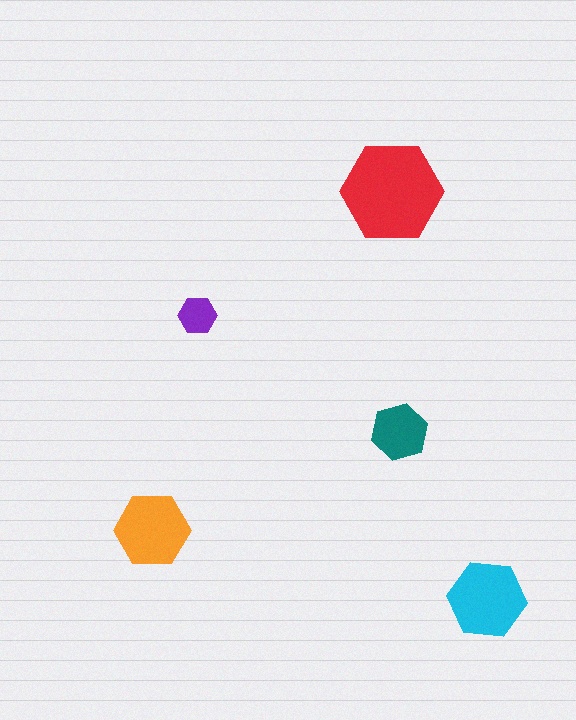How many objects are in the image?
There are 5 objects in the image.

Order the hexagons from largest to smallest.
the red one, the cyan one, the orange one, the teal one, the purple one.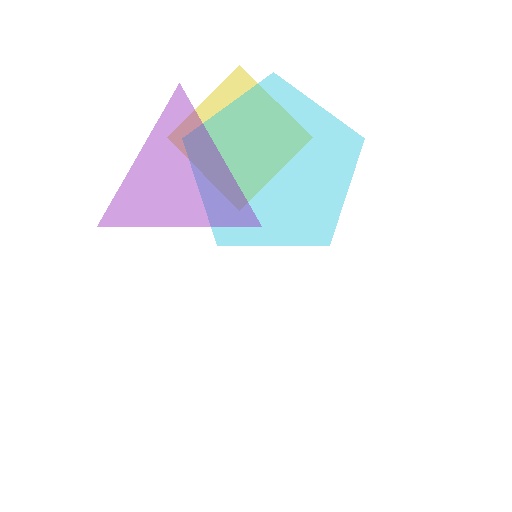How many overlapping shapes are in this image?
There are 3 overlapping shapes in the image.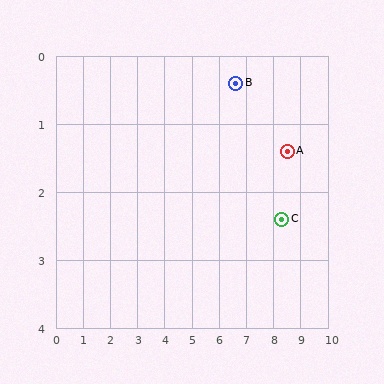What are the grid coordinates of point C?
Point C is at approximately (8.3, 2.4).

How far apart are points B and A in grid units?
Points B and A are about 2.1 grid units apart.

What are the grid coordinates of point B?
Point B is at approximately (6.6, 0.4).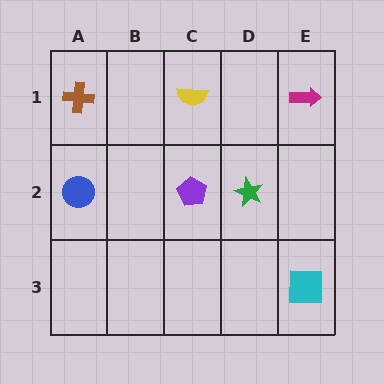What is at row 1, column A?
A brown cross.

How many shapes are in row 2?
3 shapes.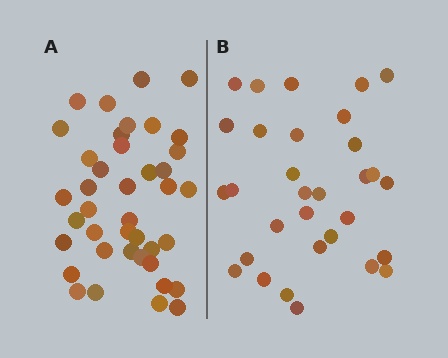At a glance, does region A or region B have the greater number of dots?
Region A (the left region) has more dots.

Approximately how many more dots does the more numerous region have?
Region A has roughly 8 or so more dots than region B.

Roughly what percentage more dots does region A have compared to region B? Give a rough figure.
About 30% more.